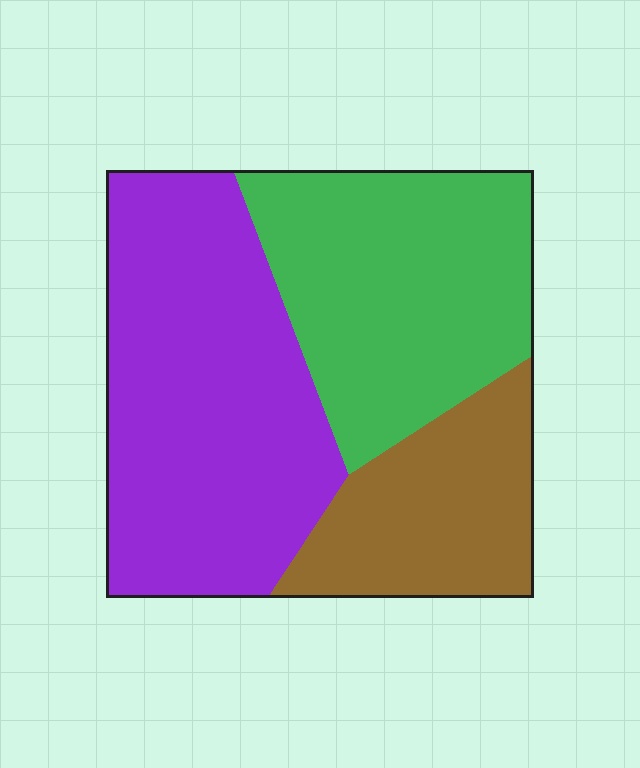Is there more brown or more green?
Green.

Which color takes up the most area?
Purple, at roughly 45%.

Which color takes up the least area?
Brown, at roughly 20%.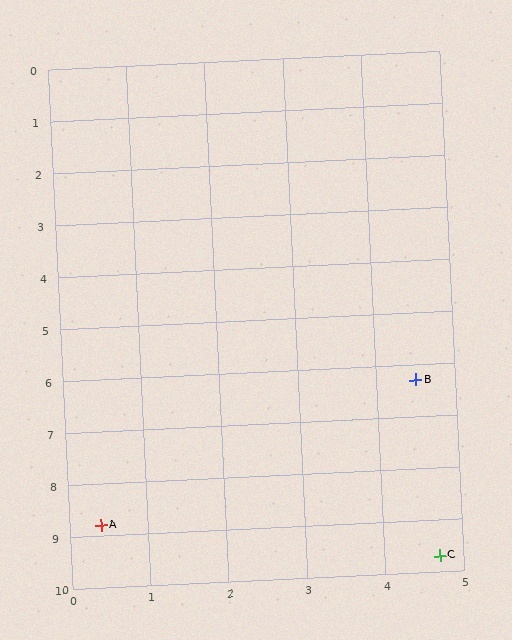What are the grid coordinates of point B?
Point B is at approximately (4.5, 6.3).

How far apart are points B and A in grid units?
Points B and A are about 4.8 grid units apart.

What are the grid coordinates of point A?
Point A is at approximately (0.4, 8.8).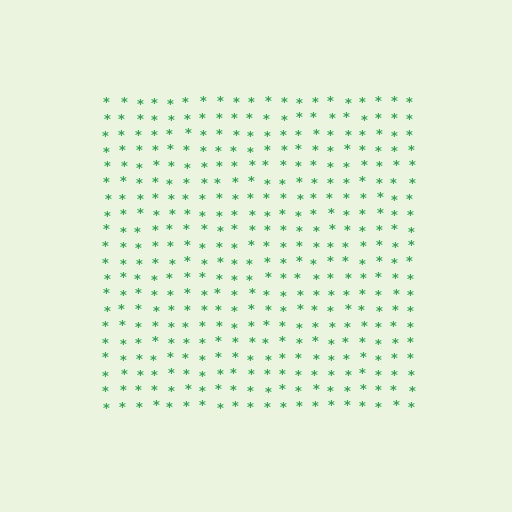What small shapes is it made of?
It is made of small asterisks.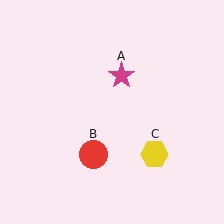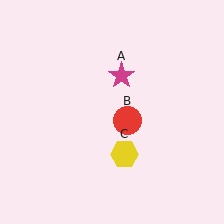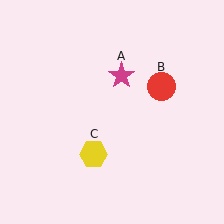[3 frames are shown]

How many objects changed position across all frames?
2 objects changed position: red circle (object B), yellow hexagon (object C).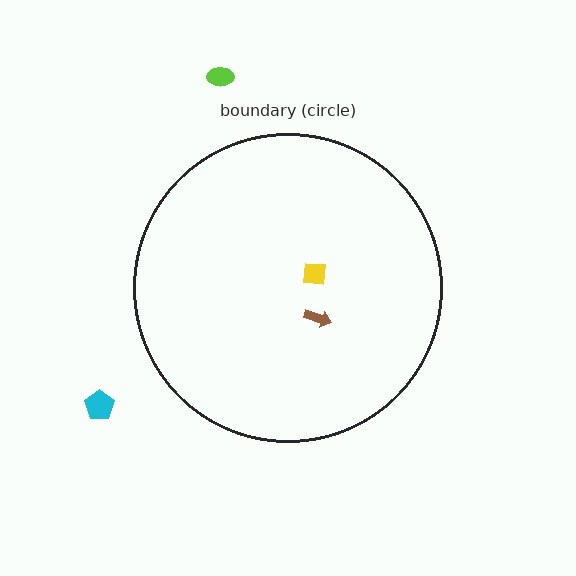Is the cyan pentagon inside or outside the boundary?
Outside.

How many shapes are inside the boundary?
2 inside, 2 outside.